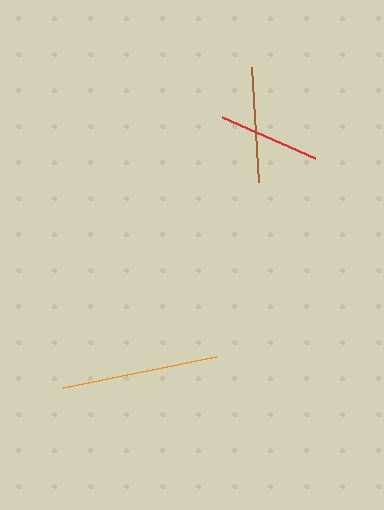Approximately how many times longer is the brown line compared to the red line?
The brown line is approximately 1.1 times the length of the red line.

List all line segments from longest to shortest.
From longest to shortest: orange, brown, red.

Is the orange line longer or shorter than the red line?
The orange line is longer than the red line.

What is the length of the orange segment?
The orange segment is approximately 157 pixels long.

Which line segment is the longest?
The orange line is the longest at approximately 157 pixels.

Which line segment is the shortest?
The red line is the shortest at approximately 101 pixels.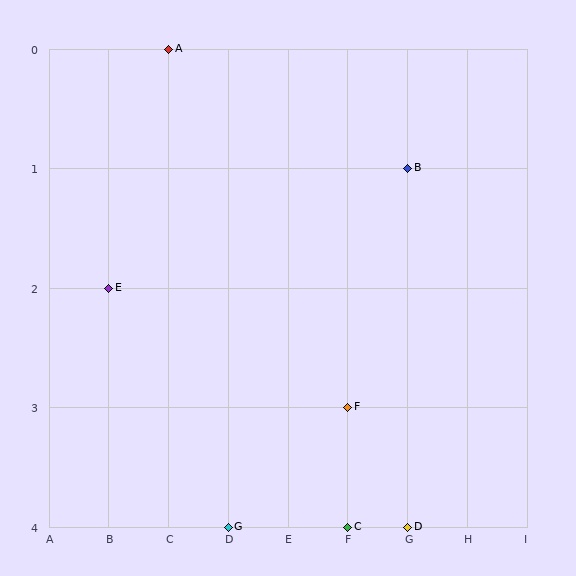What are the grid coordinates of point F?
Point F is at grid coordinates (F, 3).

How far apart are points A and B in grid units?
Points A and B are 4 columns and 1 row apart (about 4.1 grid units diagonally).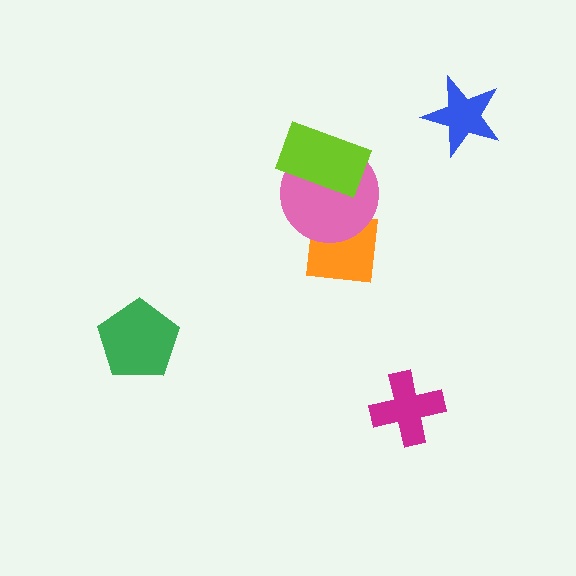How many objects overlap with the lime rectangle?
1 object overlaps with the lime rectangle.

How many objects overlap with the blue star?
0 objects overlap with the blue star.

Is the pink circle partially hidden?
Yes, it is partially covered by another shape.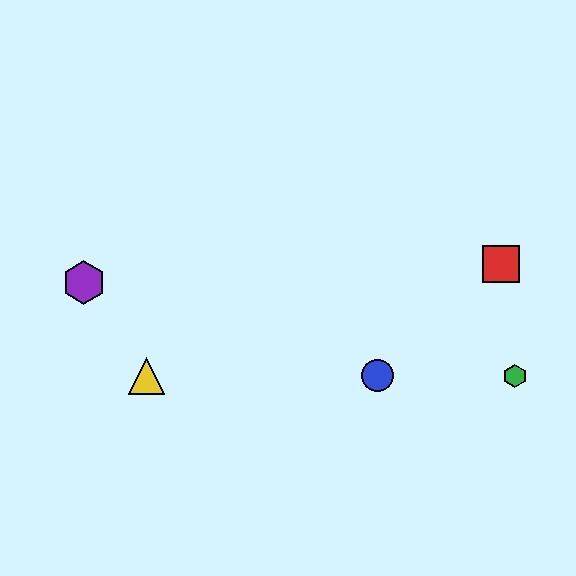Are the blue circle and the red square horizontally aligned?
No, the blue circle is at y≈376 and the red square is at y≈264.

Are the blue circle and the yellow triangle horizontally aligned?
Yes, both are at y≈376.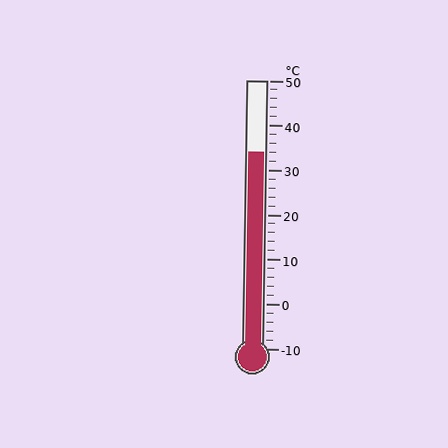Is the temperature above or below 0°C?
The temperature is above 0°C.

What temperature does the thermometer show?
The thermometer shows approximately 34°C.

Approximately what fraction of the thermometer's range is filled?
The thermometer is filled to approximately 75% of its range.